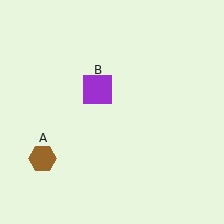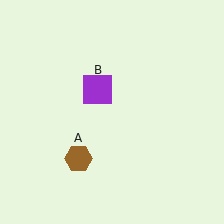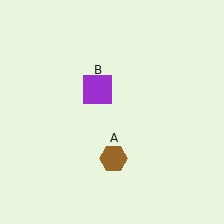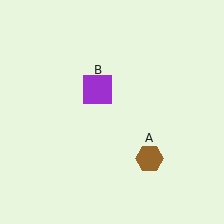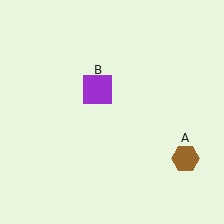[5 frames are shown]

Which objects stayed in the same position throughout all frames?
Purple square (object B) remained stationary.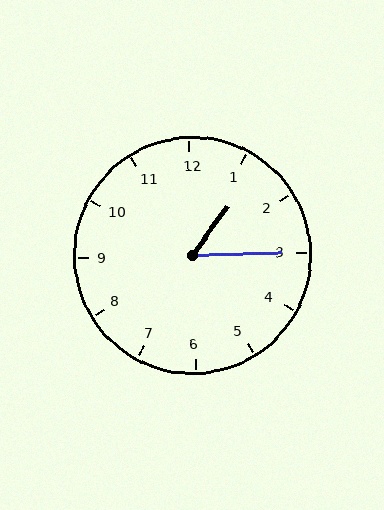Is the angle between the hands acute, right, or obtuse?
It is acute.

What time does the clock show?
1:15.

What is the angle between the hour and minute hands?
Approximately 52 degrees.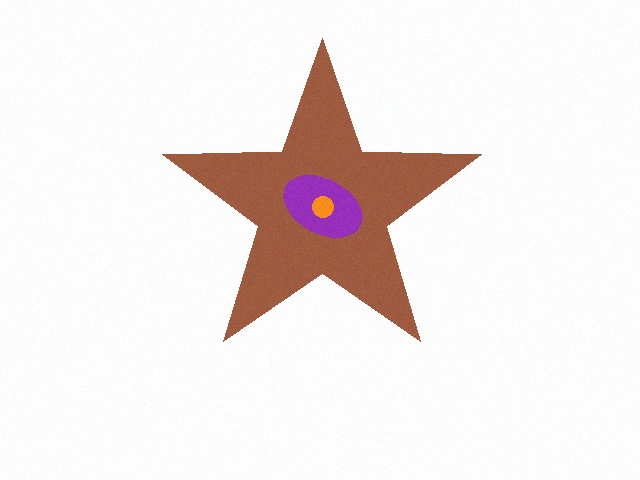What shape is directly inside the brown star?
The purple ellipse.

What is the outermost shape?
The brown star.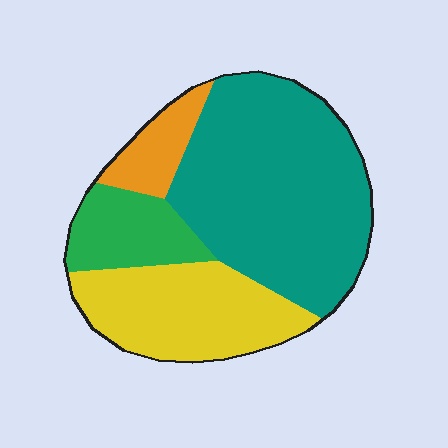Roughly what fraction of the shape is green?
Green takes up about one eighth (1/8) of the shape.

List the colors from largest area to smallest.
From largest to smallest: teal, yellow, green, orange.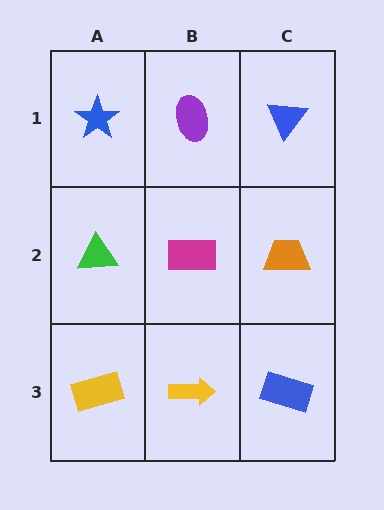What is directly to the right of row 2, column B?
An orange trapezoid.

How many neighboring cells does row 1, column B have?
3.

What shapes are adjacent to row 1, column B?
A magenta rectangle (row 2, column B), a blue star (row 1, column A), a blue triangle (row 1, column C).